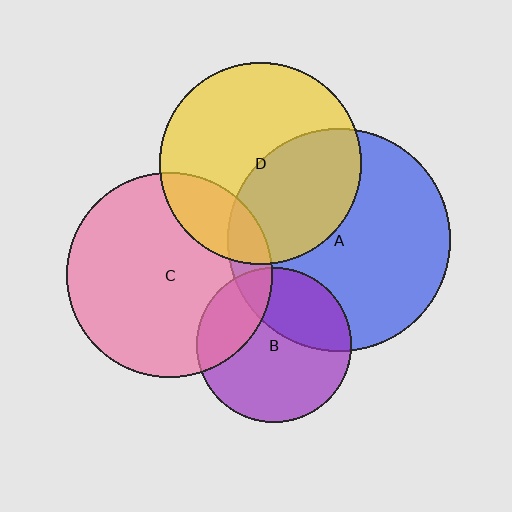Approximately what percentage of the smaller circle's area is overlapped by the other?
Approximately 20%.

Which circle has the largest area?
Circle A (blue).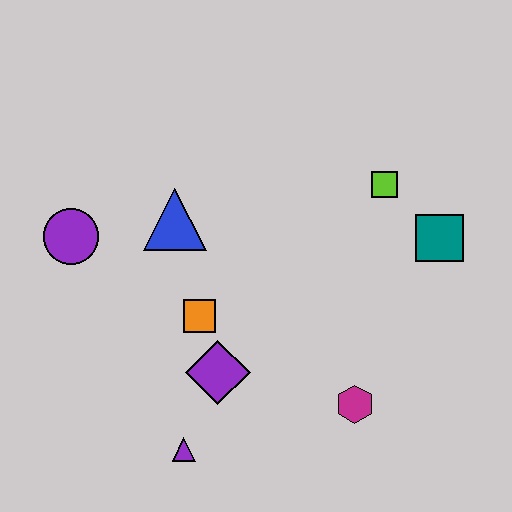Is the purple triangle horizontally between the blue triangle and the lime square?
Yes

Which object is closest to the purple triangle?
The purple diamond is closest to the purple triangle.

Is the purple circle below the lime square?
Yes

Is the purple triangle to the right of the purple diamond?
No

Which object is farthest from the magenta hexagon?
The purple circle is farthest from the magenta hexagon.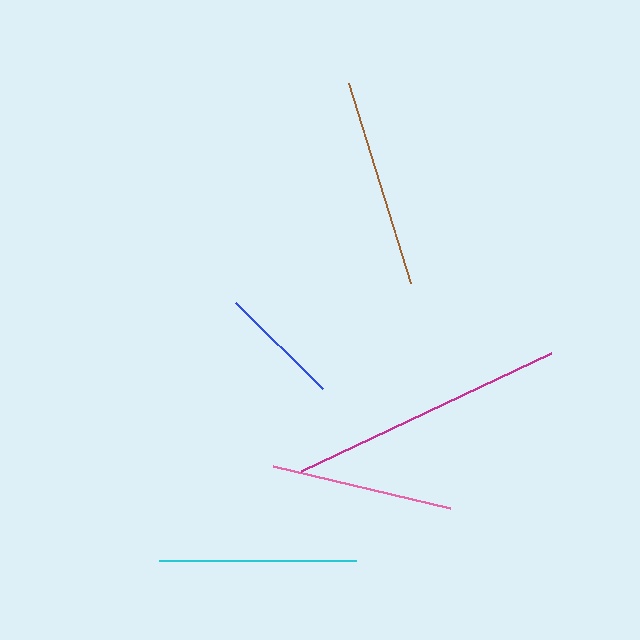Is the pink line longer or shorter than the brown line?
The brown line is longer than the pink line.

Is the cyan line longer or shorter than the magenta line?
The magenta line is longer than the cyan line.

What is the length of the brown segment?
The brown segment is approximately 209 pixels long.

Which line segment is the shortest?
The blue line is the shortest at approximately 123 pixels.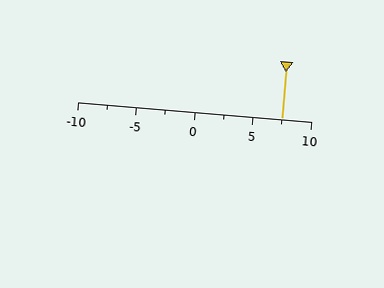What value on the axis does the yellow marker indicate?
The marker indicates approximately 7.5.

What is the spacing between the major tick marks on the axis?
The major ticks are spaced 5 apart.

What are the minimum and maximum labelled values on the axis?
The axis runs from -10 to 10.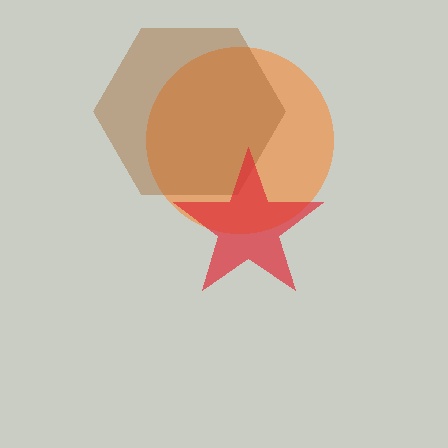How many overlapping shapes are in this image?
There are 3 overlapping shapes in the image.